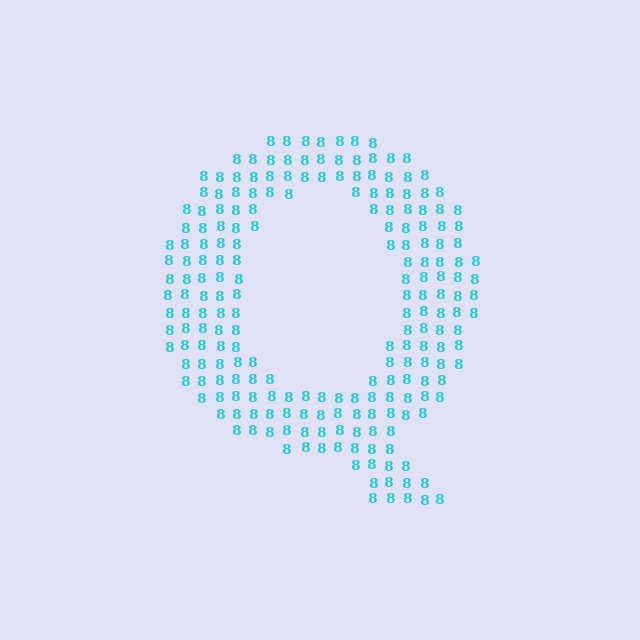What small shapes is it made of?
It is made of small digit 8's.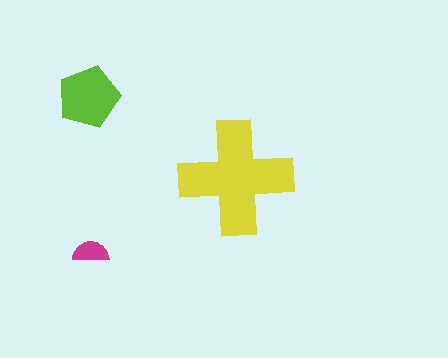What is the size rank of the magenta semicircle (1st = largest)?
3rd.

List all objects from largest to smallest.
The yellow cross, the lime pentagon, the magenta semicircle.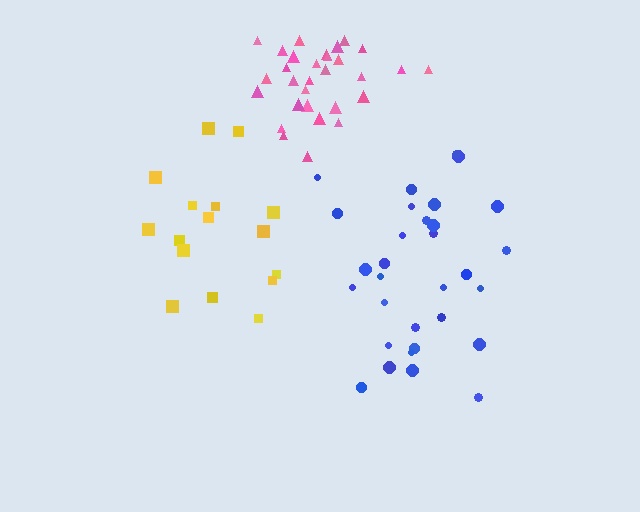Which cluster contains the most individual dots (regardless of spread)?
Blue (31).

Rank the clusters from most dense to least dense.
pink, blue, yellow.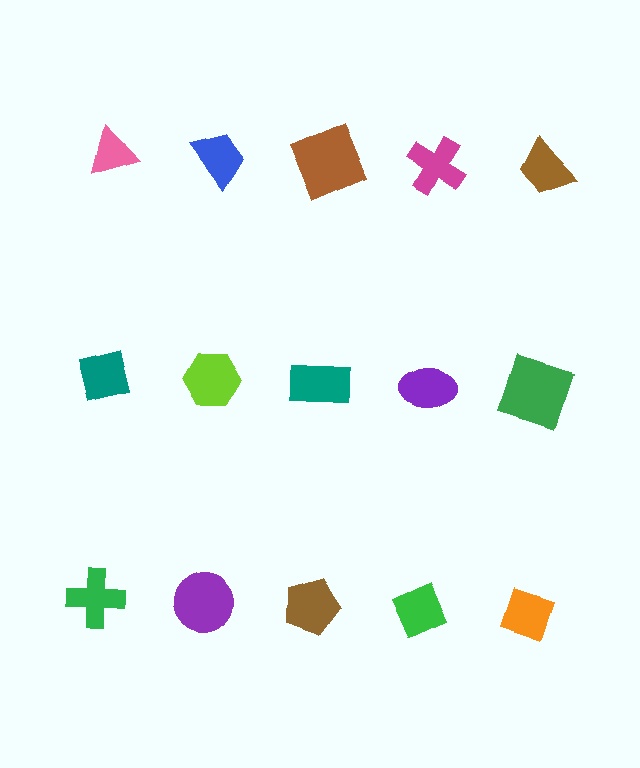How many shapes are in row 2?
5 shapes.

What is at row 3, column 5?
An orange diamond.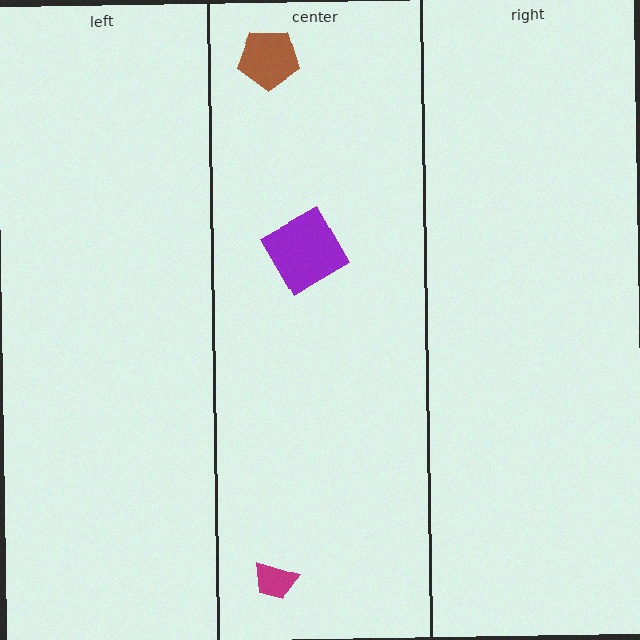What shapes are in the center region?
The brown pentagon, the magenta trapezoid, the purple square.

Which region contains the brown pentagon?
The center region.